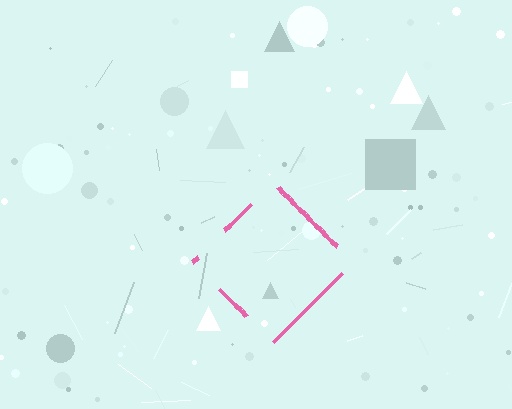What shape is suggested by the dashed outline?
The dashed outline suggests a diamond.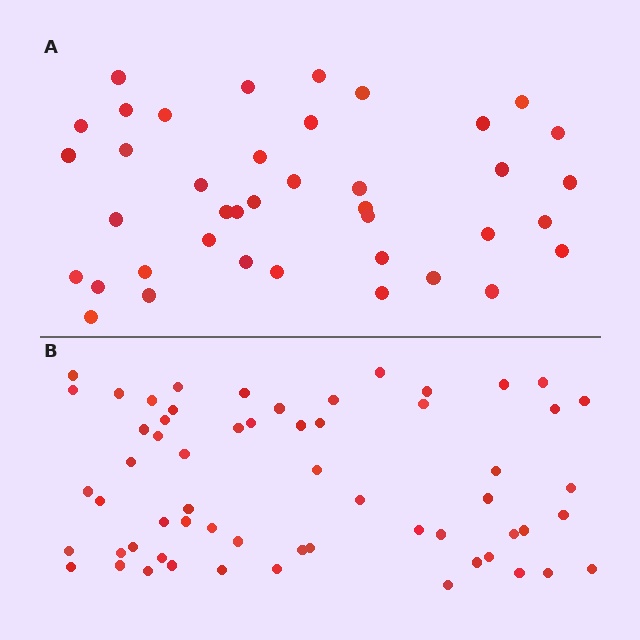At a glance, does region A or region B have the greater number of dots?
Region B (the bottom region) has more dots.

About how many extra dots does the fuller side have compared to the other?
Region B has approximately 20 more dots than region A.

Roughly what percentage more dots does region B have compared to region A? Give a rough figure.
About 50% more.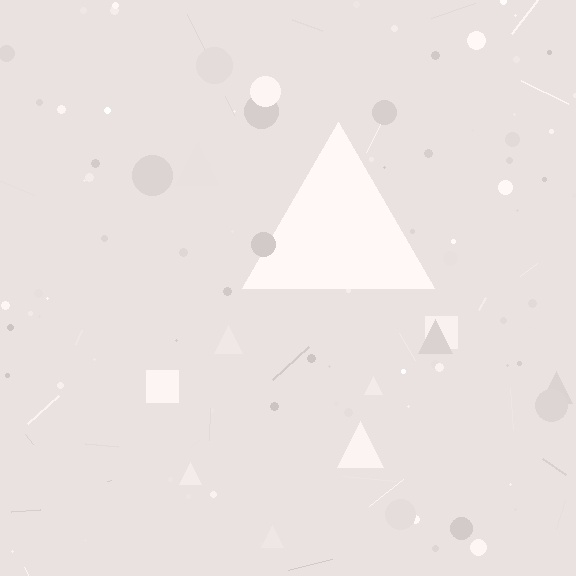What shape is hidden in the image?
A triangle is hidden in the image.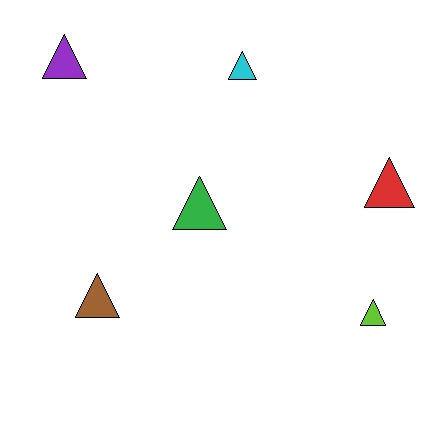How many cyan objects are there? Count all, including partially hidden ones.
There is 1 cyan object.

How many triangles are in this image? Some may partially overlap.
There are 6 triangles.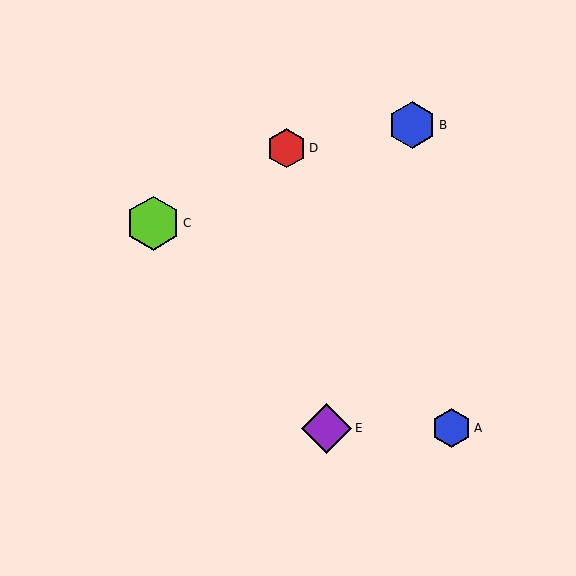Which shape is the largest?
The lime hexagon (labeled C) is the largest.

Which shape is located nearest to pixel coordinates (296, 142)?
The red hexagon (labeled D) at (286, 148) is nearest to that location.